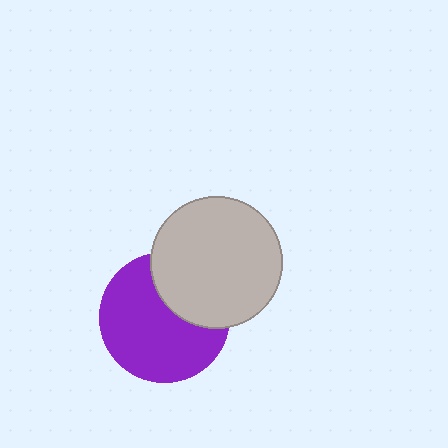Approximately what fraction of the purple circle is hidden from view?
Roughly 32% of the purple circle is hidden behind the light gray circle.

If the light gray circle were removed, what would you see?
You would see the complete purple circle.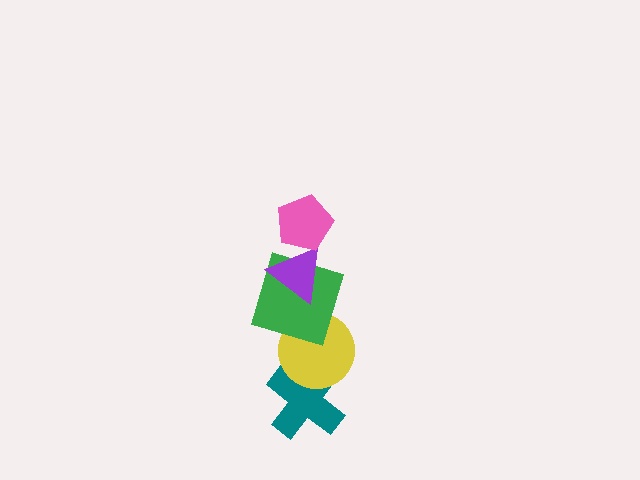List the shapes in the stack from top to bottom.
From top to bottom: the pink pentagon, the purple triangle, the green square, the yellow circle, the teal cross.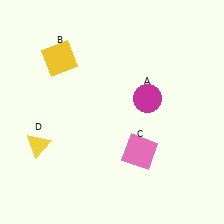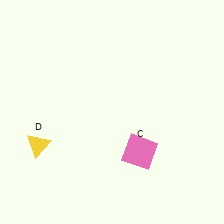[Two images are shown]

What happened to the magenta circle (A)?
The magenta circle (A) was removed in Image 2. It was in the top-right area of Image 1.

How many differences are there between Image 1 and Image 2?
There are 2 differences between the two images.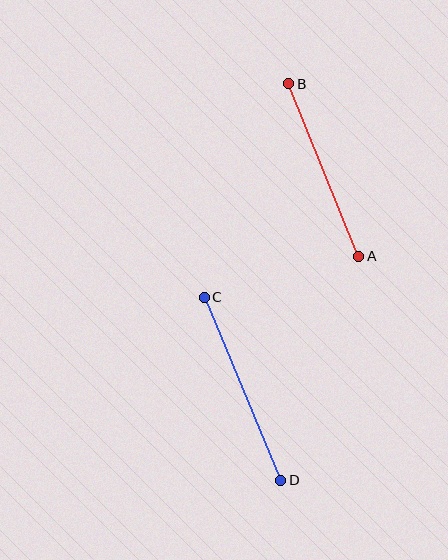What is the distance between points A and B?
The distance is approximately 186 pixels.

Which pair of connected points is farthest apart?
Points C and D are farthest apart.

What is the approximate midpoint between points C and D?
The midpoint is at approximately (242, 389) pixels.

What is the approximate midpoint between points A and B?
The midpoint is at approximately (324, 170) pixels.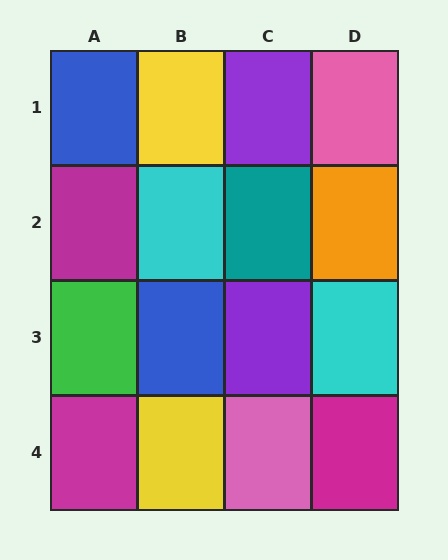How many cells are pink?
2 cells are pink.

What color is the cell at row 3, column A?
Green.